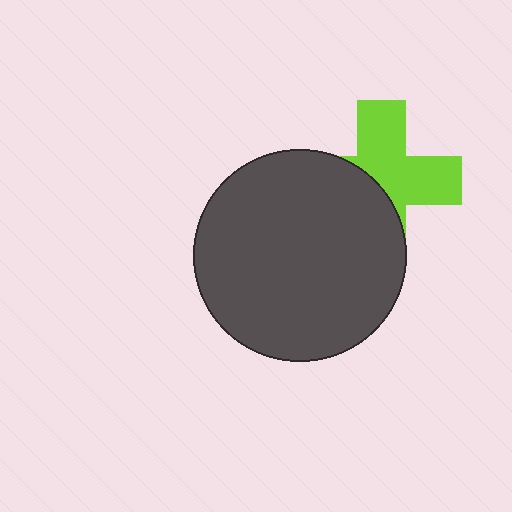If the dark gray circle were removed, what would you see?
You would see the complete lime cross.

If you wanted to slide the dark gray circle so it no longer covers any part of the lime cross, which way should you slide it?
Slide it toward the lower-left — that is the most direct way to separate the two shapes.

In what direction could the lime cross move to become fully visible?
The lime cross could move toward the upper-right. That would shift it out from behind the dark gray circle entirely.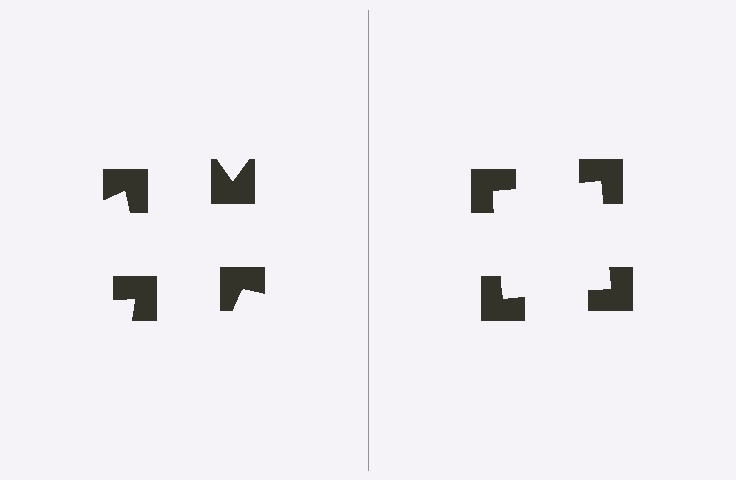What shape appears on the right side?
An illusory square.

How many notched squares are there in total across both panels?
8 — 4 on each side.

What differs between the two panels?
The notched squares are positioned identically on both sides; only the wedge orientations differ. On the right they align to a square; on the left they are misaligned.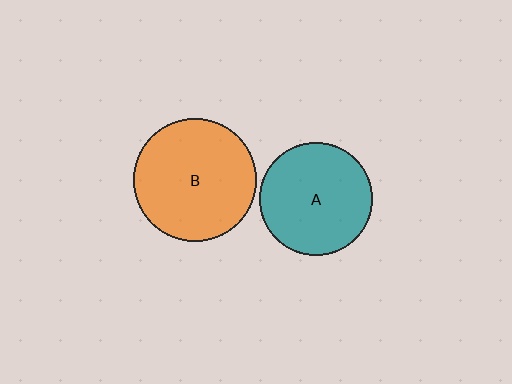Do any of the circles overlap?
No, none of the circles overlap.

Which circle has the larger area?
Circle B (orange).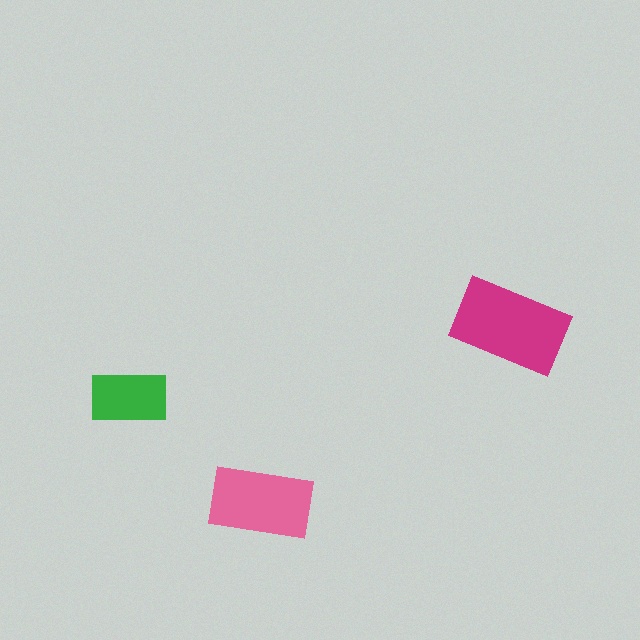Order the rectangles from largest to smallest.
the magenta one, the pink one, the green one.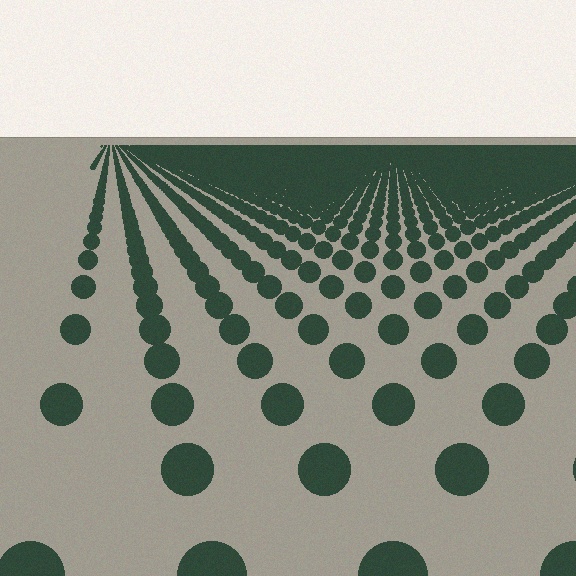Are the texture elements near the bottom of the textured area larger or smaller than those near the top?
Larger. Near the bottom, elements are closer to the viewer and appear at a bigger on-screen size.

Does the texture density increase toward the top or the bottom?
Density increases toward the top.